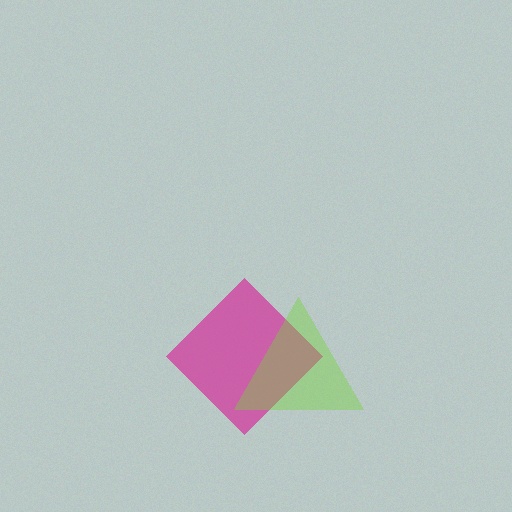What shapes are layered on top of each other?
The layered shapes are: a magenta diamond, a lime triangle.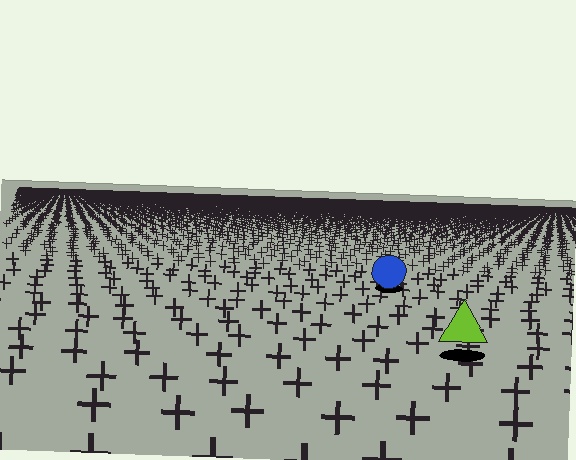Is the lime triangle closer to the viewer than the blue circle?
Yes. The lime triangle is closer — you can tell from the texture gradient: the ground texture is coarser near it.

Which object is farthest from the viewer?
The blue circle is farthest from the viewer. It appears smaller and the ground texture around it is denser.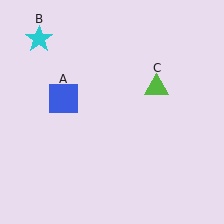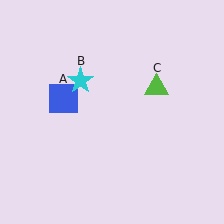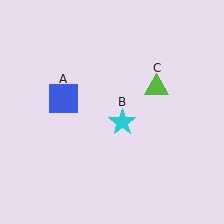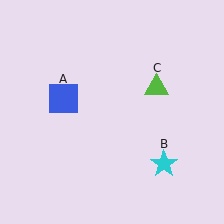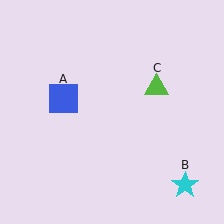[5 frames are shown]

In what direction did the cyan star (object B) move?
The cyan star (object B) moved down and to the right.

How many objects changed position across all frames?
1 object changed position: cyan star (object B).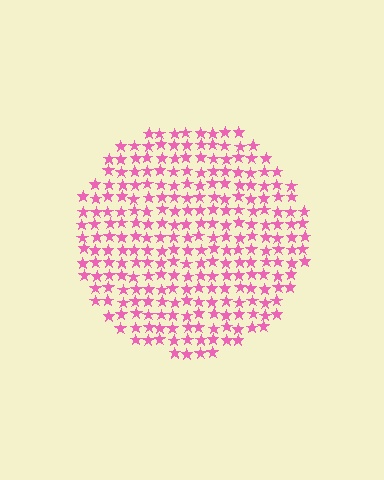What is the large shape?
The large shape is a circle.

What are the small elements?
The small elements are stars.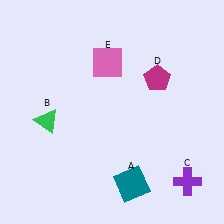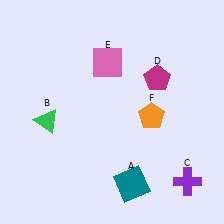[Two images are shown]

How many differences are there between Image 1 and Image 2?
There is 1 difference between the two images.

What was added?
An orange pentagon (F) was added in Image 2.